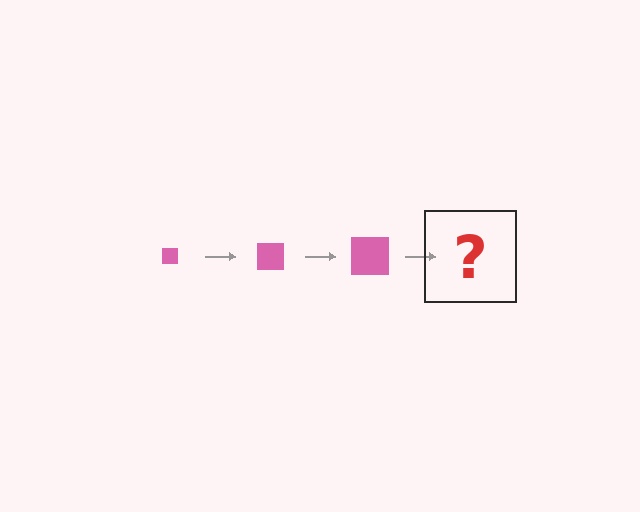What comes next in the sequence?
The next element should be a pink square, larger than the previous one.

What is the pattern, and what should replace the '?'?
The pattern is that the square gets progressively larger each step. The '?' should be a pink square, larger than the previous one.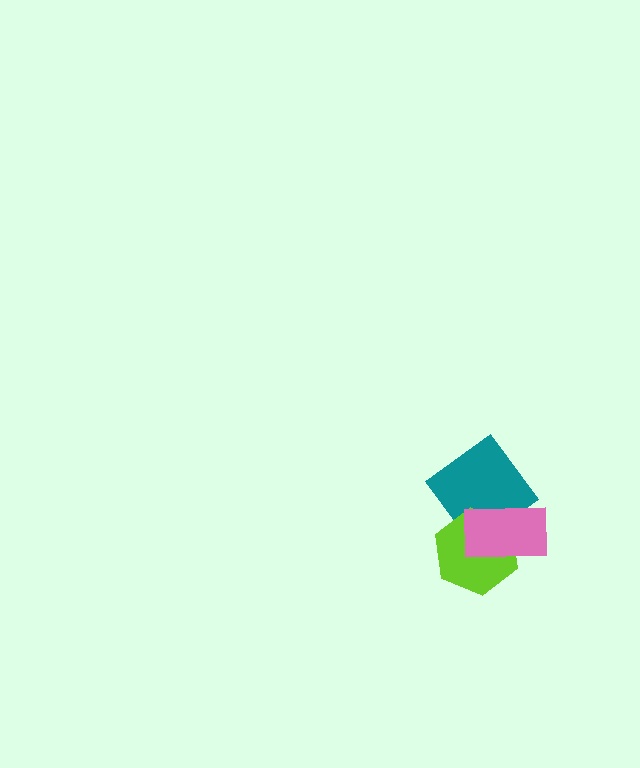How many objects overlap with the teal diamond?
2 objects overlap with the teal diamond.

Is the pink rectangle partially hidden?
No, no other shape covers it.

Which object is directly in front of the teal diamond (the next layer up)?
The lime hexagon is directly in front of the teal diamond.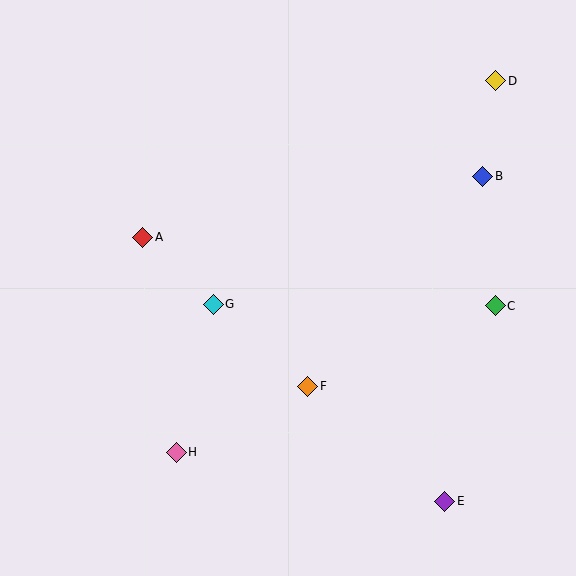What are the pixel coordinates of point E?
Point E is at (445, 501).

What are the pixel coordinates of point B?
Point B is at (483, 176).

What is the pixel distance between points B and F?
The distance between B and F is 274 pixels.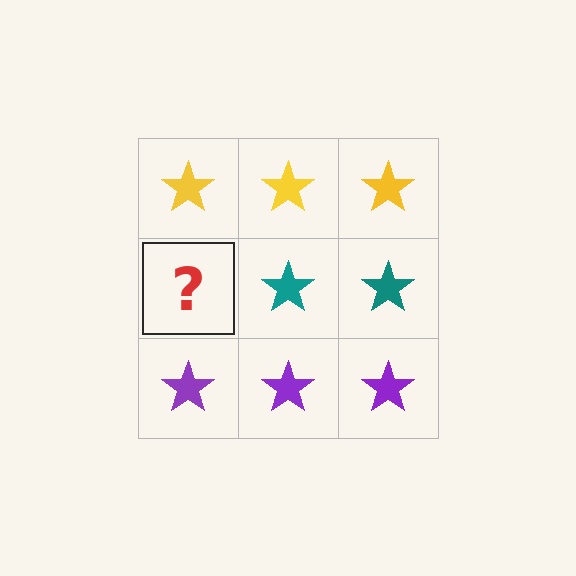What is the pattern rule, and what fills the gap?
The rule is that each row has a consistent color. The gap should be filled with a teal star.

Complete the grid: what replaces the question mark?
The question mark should be replaced with a teal star.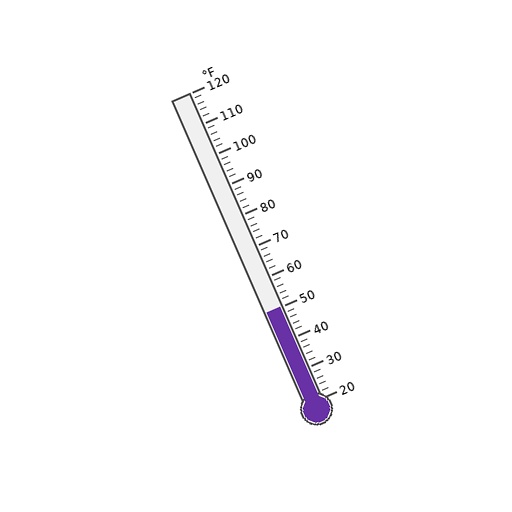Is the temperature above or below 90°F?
The temperature is below 90°F.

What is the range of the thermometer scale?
The thermometer scale ranges from 20°F to 120°F.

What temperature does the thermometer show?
The thermometer shows approximately 50°F.